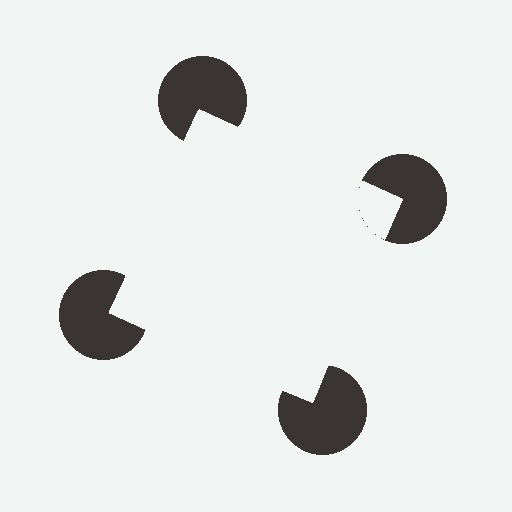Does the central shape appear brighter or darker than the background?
It typically appears slightly brighter than the background, even though no actual brightness change is drawn.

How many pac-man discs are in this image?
There are 4 — one at each vertex of the illusory square.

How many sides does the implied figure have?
4 sides.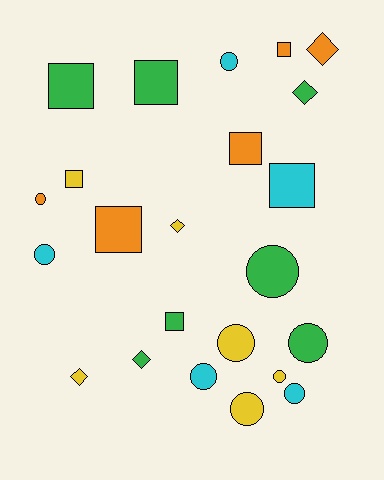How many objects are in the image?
There are 23 objects.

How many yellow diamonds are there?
There are 2 yellow diamonds.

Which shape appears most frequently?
Circle, with 10 objects.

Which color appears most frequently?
Green, with 7 objects.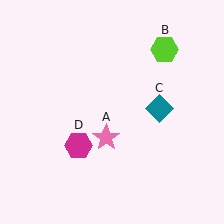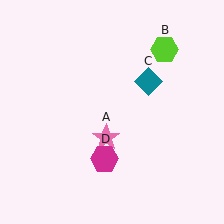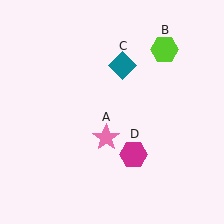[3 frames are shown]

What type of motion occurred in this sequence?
The teal diamond (object C), magenta hexagon (object D) rotated counterclockwise around the center of the scene.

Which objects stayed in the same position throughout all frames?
Pink star (object A) and lime hexagon (object B) remained stationary.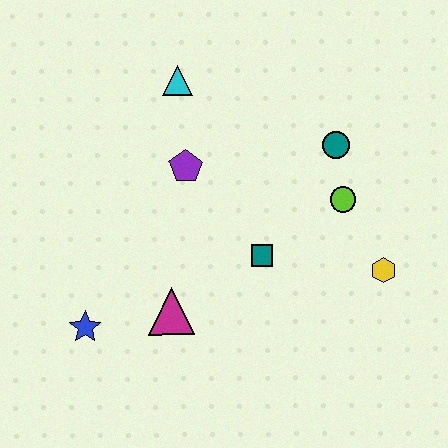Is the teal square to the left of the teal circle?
Yes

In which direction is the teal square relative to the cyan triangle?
The teal square is below the cyan triangle.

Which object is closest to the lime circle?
The teal circle is closest to the lime circle.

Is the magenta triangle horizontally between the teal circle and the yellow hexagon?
No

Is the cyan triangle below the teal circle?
No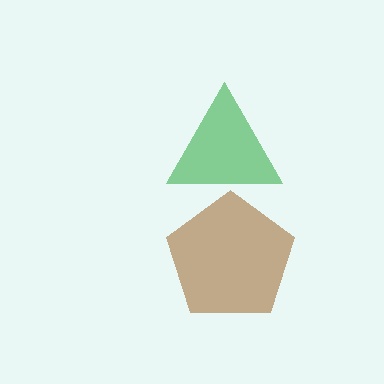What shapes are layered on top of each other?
The layered shapes are: a brown pentagon, a green triangle.